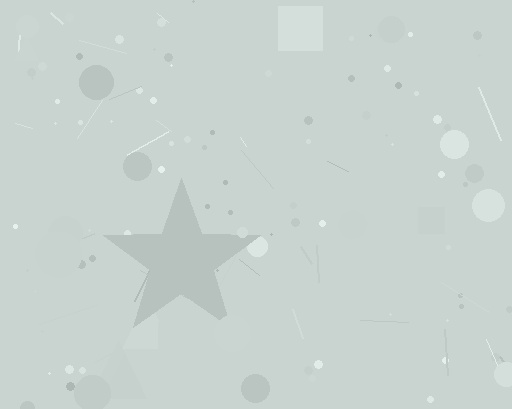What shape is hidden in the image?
A star is hidden in the image.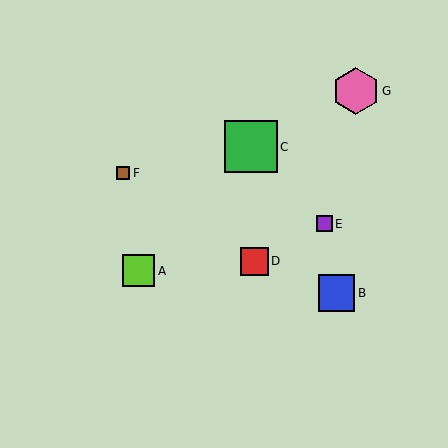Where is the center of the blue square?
The center of the blue square is at (336, 293).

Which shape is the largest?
The green square (labeled C) is the largest.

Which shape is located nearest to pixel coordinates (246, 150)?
The green square (labeled C) at (251, 147) is nearest to that location.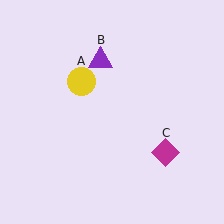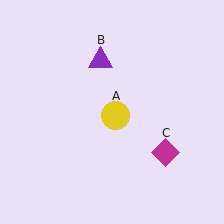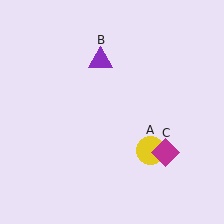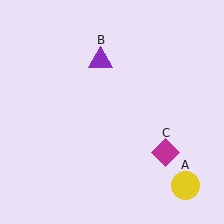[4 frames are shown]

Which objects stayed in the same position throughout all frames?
Purple triangle (object B) and magenta diamond (object C) remained stationary.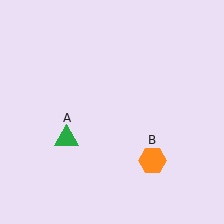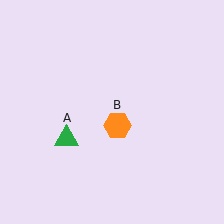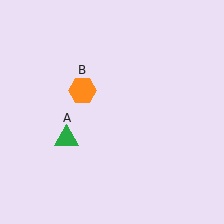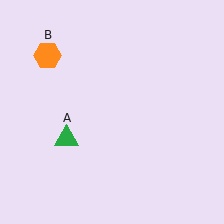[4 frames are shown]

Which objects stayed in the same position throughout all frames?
Green triangle (object A) remained stationary.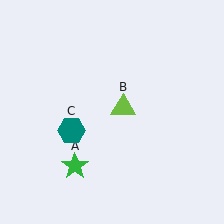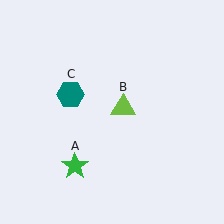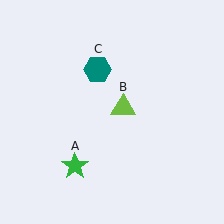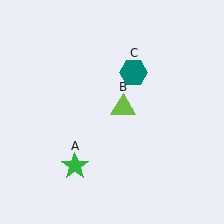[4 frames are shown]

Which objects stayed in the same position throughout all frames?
Green star (object A) and lime triangle (object B) remained stationary.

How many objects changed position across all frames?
1 object changed position: teal hexagon (object C).